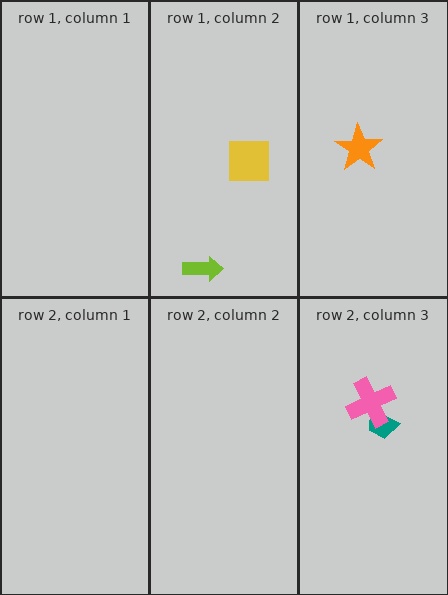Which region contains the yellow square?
The row 1, column 2 region.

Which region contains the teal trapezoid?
The row 2, column 3 region.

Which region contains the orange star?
The row 1, column 3 region.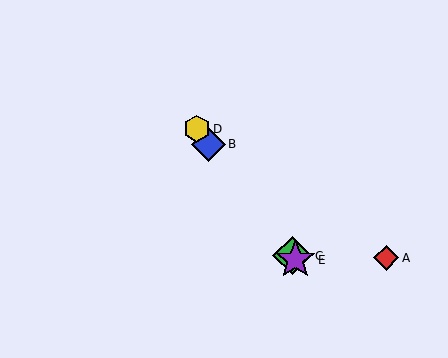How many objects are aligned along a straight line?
4 objects (B, C, D, E) are aligned along a straight line.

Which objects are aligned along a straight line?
Objects B, C, D, E are aligned along a straight line.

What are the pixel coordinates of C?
Object C is at (292, 256).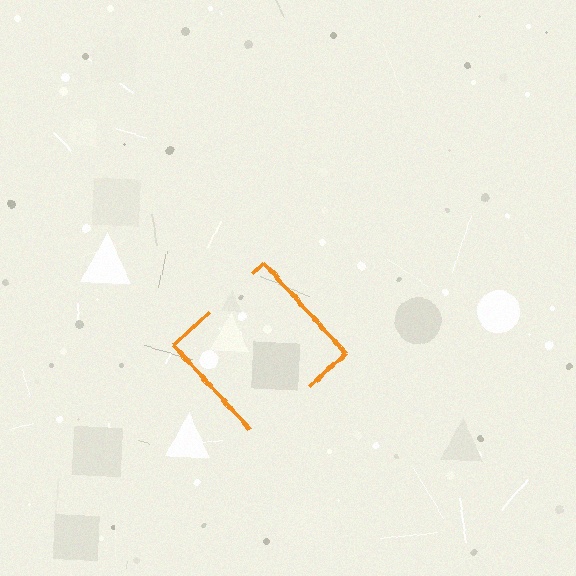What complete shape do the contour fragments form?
The contour fragments form a diamond.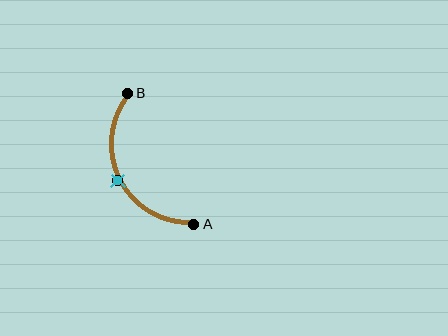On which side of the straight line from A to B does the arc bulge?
The arc bulges to the left of the straight line connecting A and B.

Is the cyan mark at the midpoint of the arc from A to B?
Yes. The cyan mark lies on the arc at equal arc-length from both A and B — it is the arc midpoint.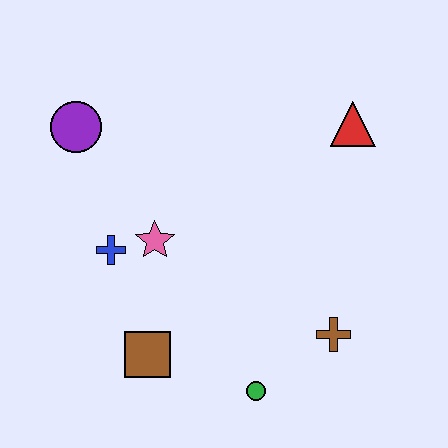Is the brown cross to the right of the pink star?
Yes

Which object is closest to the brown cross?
The green circle is closest to the brown cross.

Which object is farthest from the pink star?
The red triangle is farthest from the pink star.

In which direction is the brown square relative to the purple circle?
The brown square is below the purple circle.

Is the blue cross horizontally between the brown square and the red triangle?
No